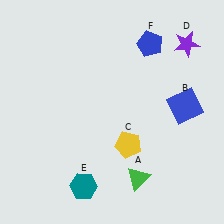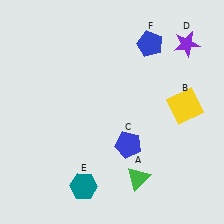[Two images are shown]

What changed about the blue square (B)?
In Image 1, B is blue. In Image 2, it changed to yellow.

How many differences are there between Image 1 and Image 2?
There are 2 differences between the two images.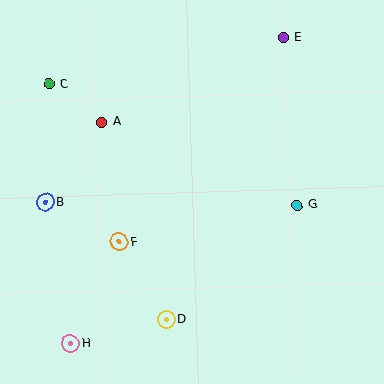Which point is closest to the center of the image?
Point F at (119, 242) is closest to the center.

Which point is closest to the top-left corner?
Point C is closest to the top-left corner.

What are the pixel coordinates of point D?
Point D is at (166, 320).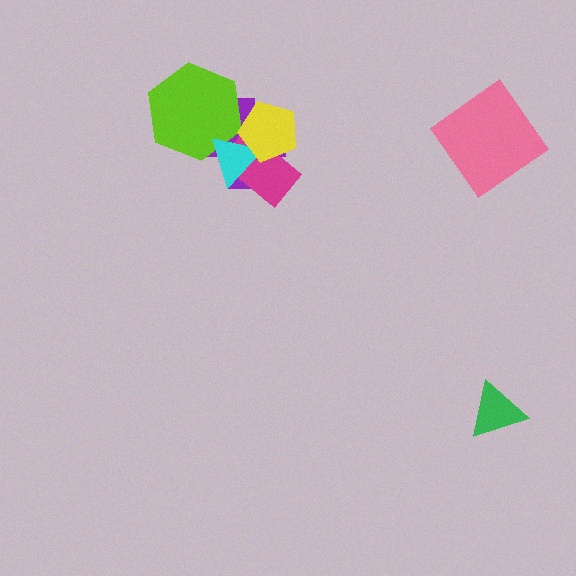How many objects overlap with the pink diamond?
0 objects overlap with the pink diamond.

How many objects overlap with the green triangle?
0 objects overlap with the green triangle.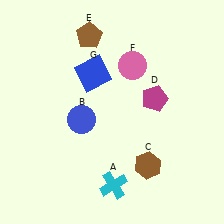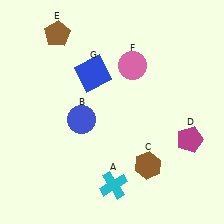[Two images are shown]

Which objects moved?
The objects that moved are: the magenta pentagon (D), the brown pentagon (E).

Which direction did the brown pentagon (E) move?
The brown pentagon (E) moved left.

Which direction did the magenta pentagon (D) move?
The magenta pentagon (D) moved down.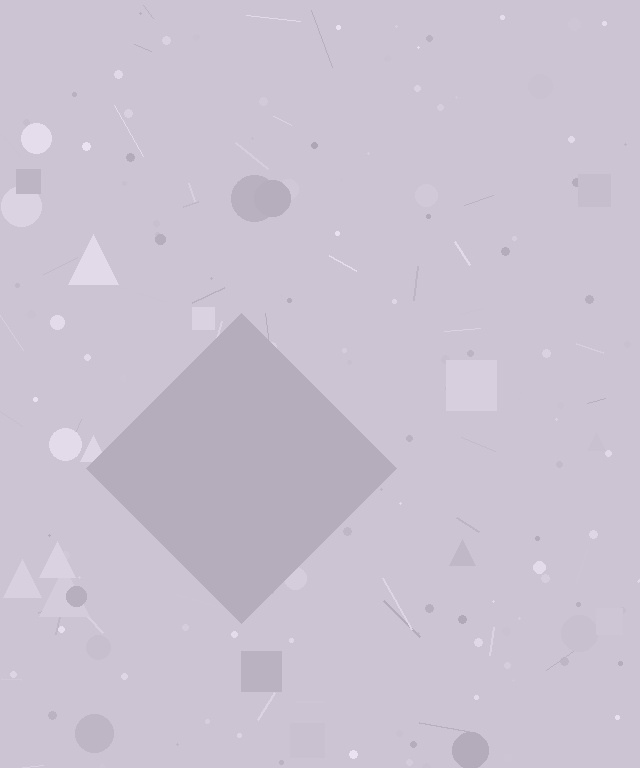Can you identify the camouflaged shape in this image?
The camouflaged shape is a diamond.